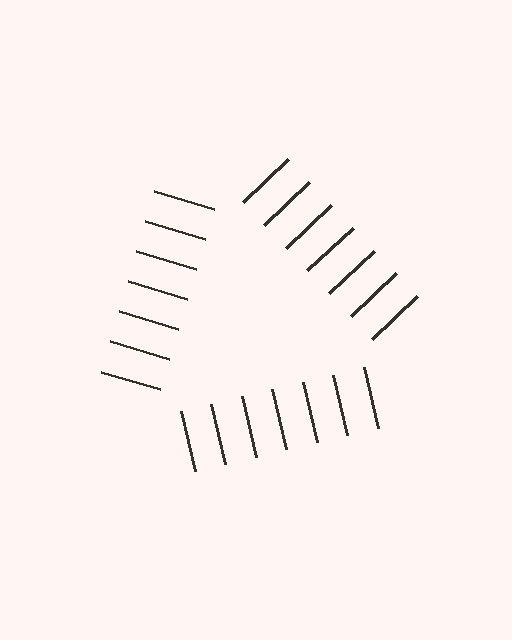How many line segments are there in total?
21 — 7 along each of the 3 edges.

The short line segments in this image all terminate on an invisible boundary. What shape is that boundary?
An illusory triangle — the line segments terminate on its edges but no continuous stroke is drawn.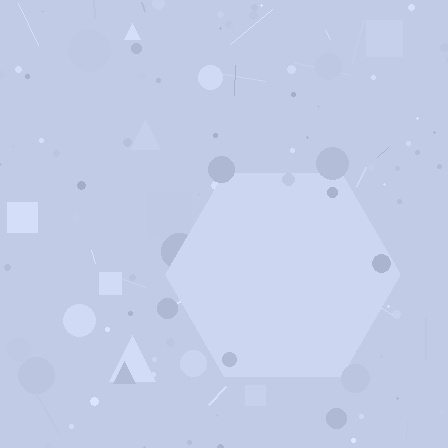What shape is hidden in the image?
A hexagon is hidden in the image.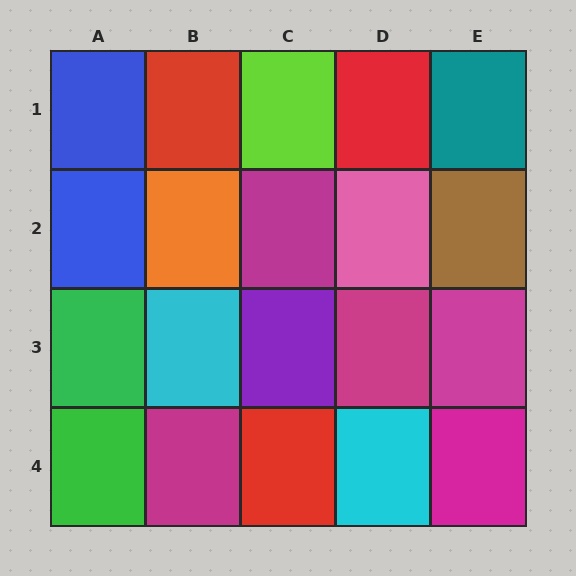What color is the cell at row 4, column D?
Cyan.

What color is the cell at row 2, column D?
Pink.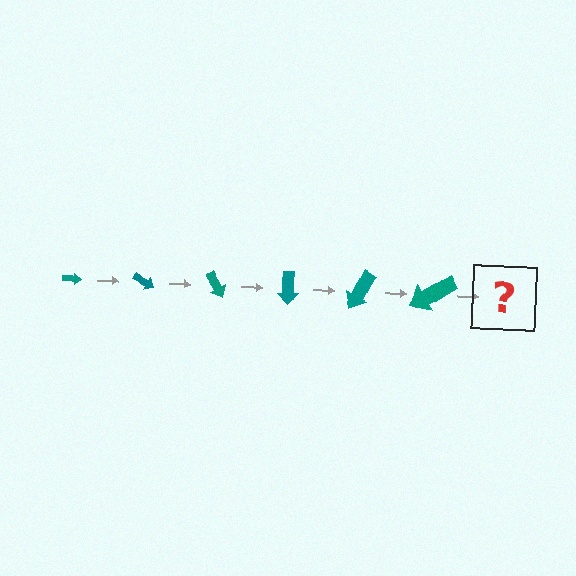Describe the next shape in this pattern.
It should be an arrow, larger than the previous one and rotated 180 degrees from the start.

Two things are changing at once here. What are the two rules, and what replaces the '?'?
The two rules are that the arrow grows larger each step and it rotates 30 degrees each step. The '?' should be an arrow, larger than the previous one and rotated 180 degrees from the start.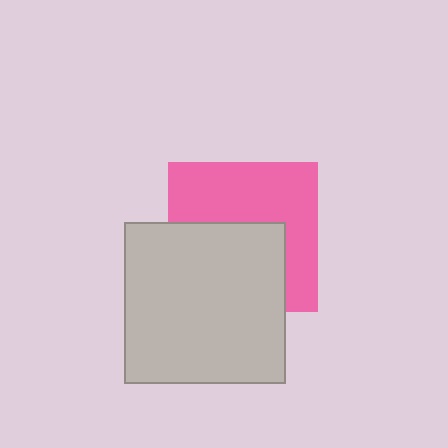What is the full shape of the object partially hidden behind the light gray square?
The partially hidden object is a pink square.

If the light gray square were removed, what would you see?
You would see the complete pink square.